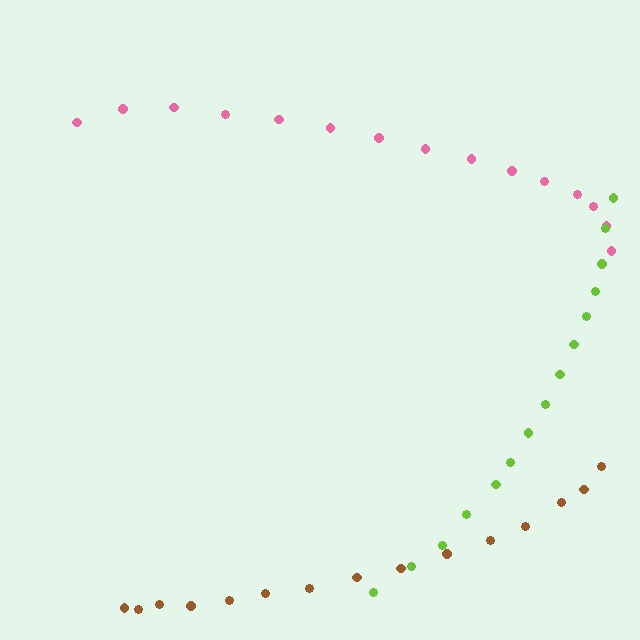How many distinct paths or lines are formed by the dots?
There are 3 distinct paths.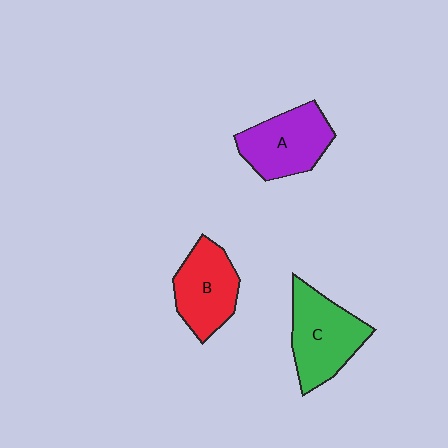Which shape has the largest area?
Shape C (green).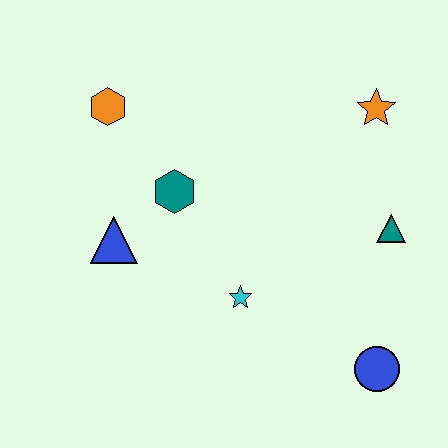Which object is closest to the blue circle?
The teal triangle is closest to the blue circle.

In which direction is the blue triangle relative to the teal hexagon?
The blue triangle is to the left of the teal hexagon.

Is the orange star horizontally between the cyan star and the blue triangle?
No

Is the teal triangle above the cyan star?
Yes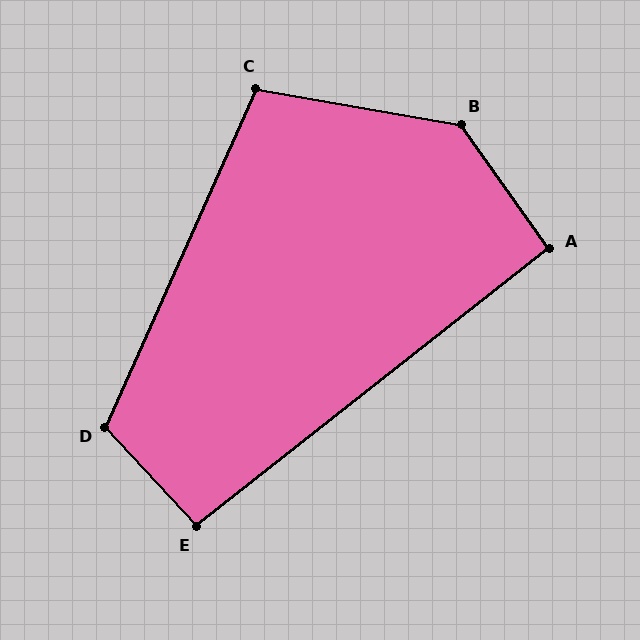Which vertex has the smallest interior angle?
A, at approximately 93 degrees.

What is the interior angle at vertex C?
Approximately 104 degrees (obtuse).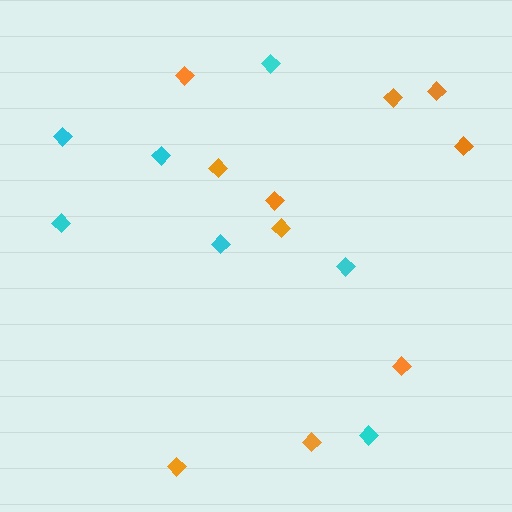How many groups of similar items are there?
There are 2 groups: one group of cyan diamonds (7) and one group of orange diamonds (10).